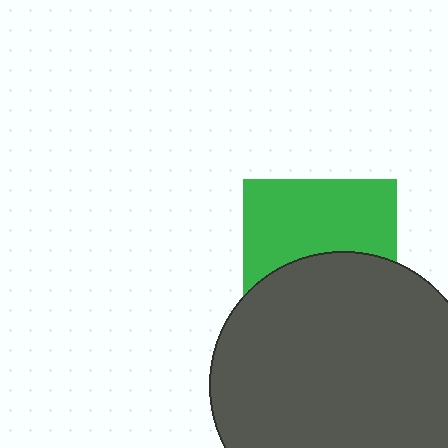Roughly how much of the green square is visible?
About half of it is visible (roughly 53%).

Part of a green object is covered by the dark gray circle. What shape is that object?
It is a square.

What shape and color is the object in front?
The object in front is a dark gray circle.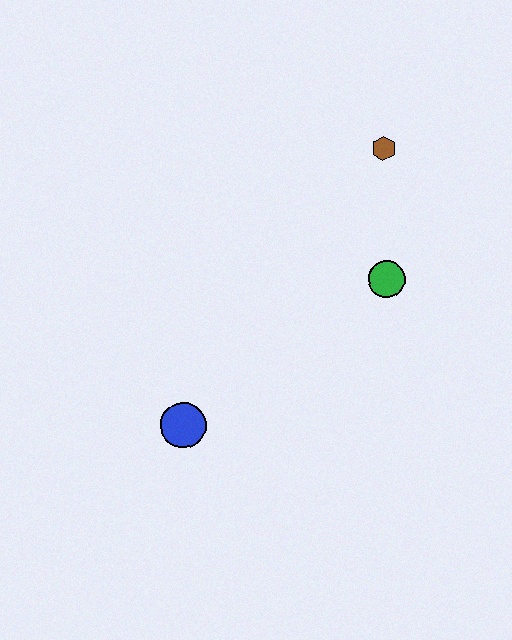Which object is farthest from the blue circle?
The brown hexagon is farthest from the blue circle.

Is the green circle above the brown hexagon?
No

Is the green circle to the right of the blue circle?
Yes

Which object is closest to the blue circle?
The green circle is closest to the blue circle.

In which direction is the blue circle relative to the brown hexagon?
The blue circle is below the brown hexagon.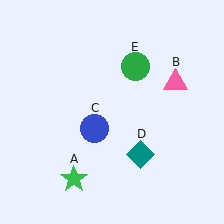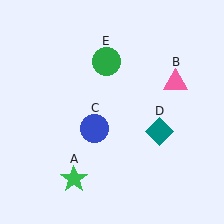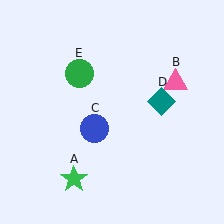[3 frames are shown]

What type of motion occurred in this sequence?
The teal diamond (object D), green circle (object E) rotated counterclockwise around the center of the scene.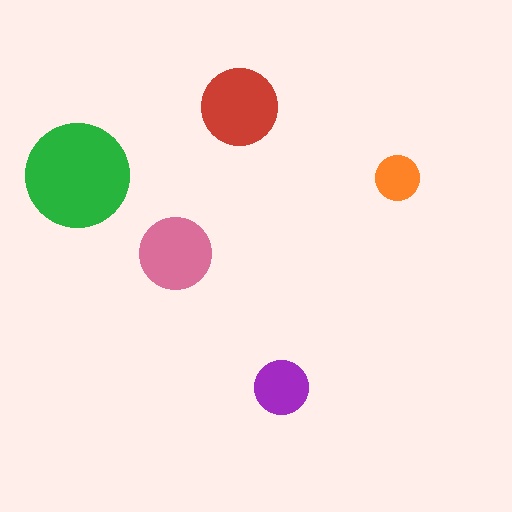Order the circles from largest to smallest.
the green one, the red one, the pink one, the purple one, the orange one.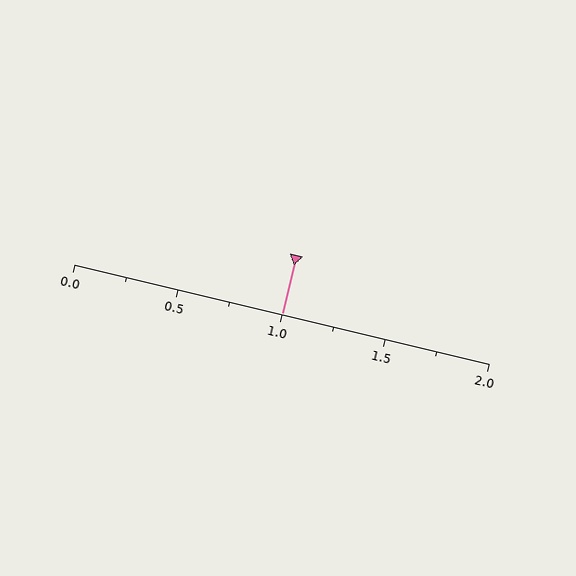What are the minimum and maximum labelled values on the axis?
The axis runs from 0.0 to 2.0.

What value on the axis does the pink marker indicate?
The marker indicates approximately 1.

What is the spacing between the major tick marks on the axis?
The major ticks are spaced 0.5 apart.